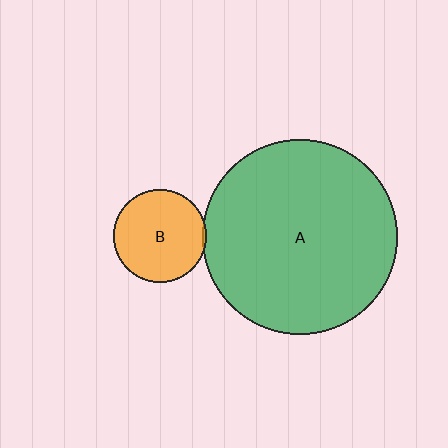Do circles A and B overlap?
Yes.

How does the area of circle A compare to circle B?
Approximately 4.4 times.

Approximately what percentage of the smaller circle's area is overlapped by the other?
Approximately 5%.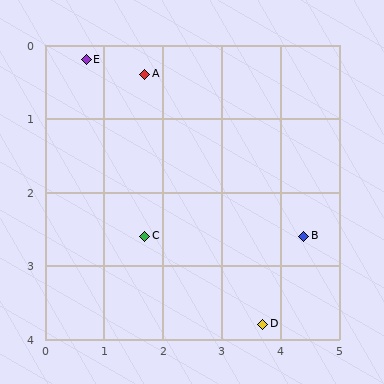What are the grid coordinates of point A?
Point A is at approximately (1.7, 0.4).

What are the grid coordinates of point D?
Point D is at approximately (3.7, 3.8).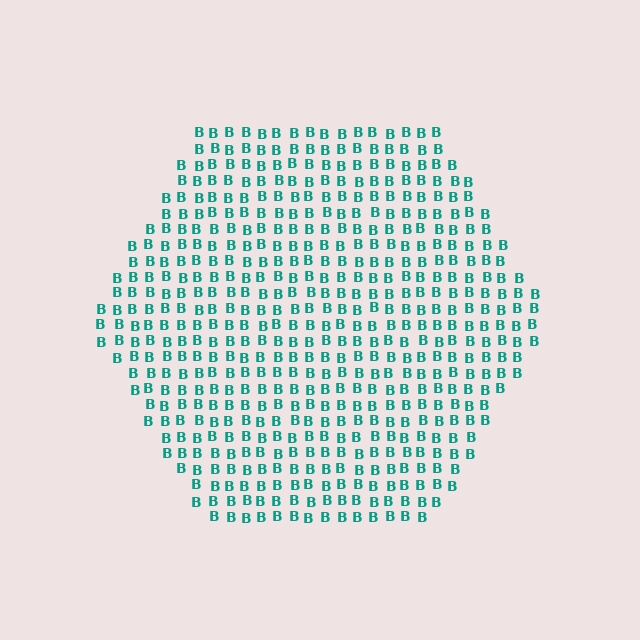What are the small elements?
The small elements are letter B's.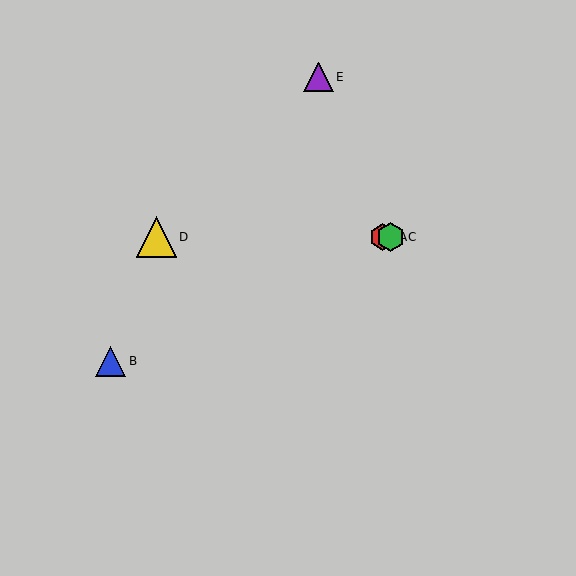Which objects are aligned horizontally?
Objects A, C, D are aligned horizontally.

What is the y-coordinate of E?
Object E is at y≈77.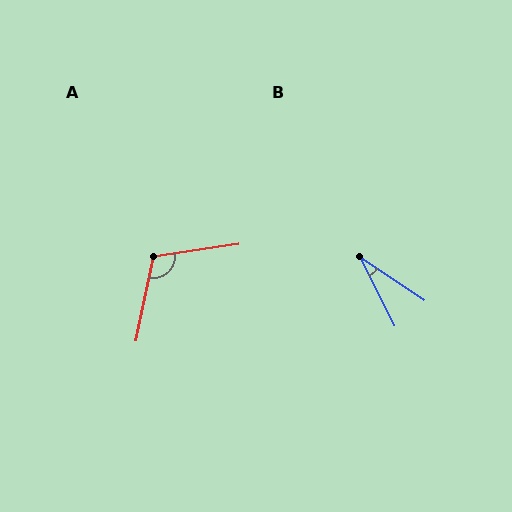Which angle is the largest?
A, at approximately 110 degrees.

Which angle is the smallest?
B, at approximately 30 degrees.